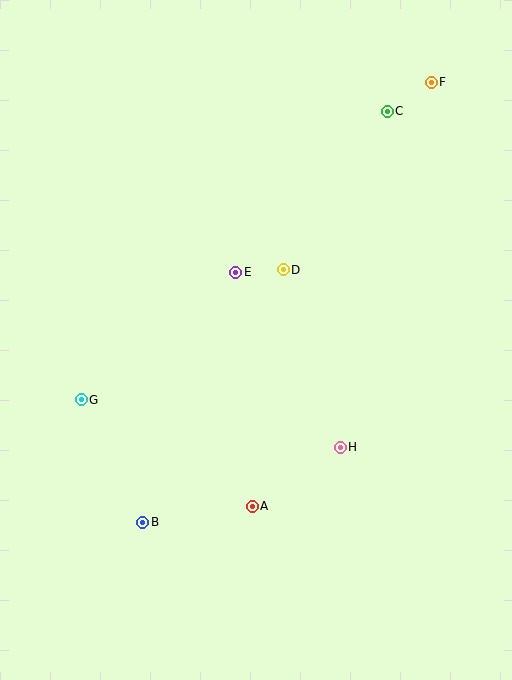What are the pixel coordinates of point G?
Point G is at (81, 400).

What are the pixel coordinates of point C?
Point C is at (387, 111).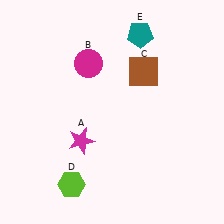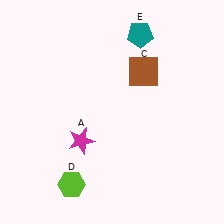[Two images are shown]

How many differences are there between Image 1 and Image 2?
There is 1 difference between the two images.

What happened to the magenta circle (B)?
The magenta circle (B) was removed in Image 2. It was in the top-left area of Image 1.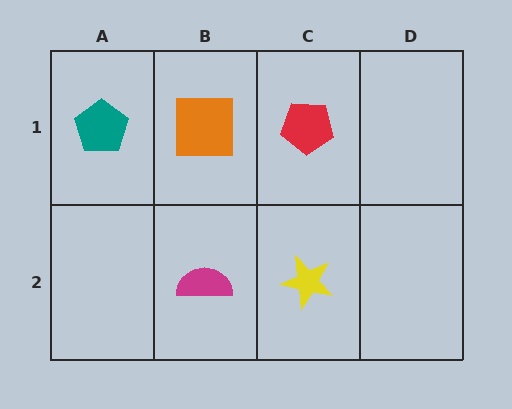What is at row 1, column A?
A teal pentagon.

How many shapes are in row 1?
3 shapes.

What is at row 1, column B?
An orange square.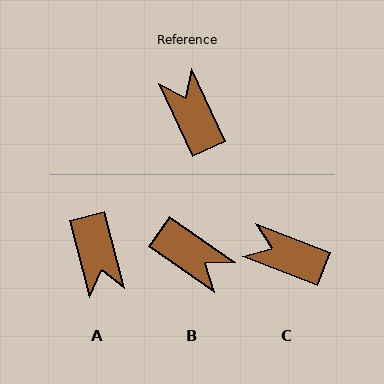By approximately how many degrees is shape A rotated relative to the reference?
Approximately 170 degrees counter-clockwise.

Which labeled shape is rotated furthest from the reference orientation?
A, about 170 degrees away.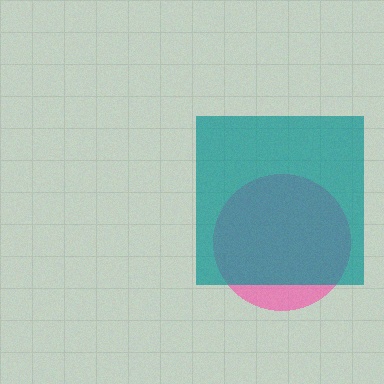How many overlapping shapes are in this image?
There are 2 overlapping shapes in the image.